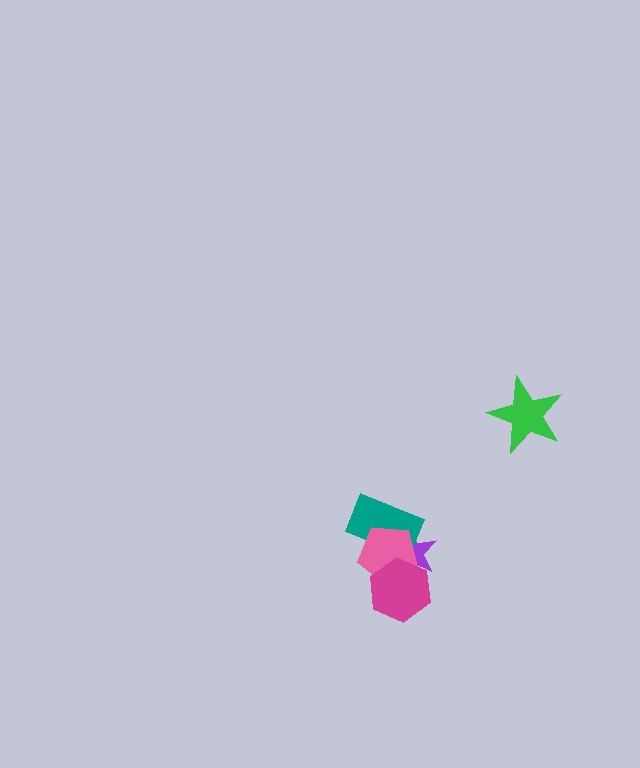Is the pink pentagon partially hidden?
Yes, it is partially covered by another shape.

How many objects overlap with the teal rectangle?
2 objects overlap with the teal rectangle.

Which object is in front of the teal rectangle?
The pink pentagon is in front of the teal rectangle.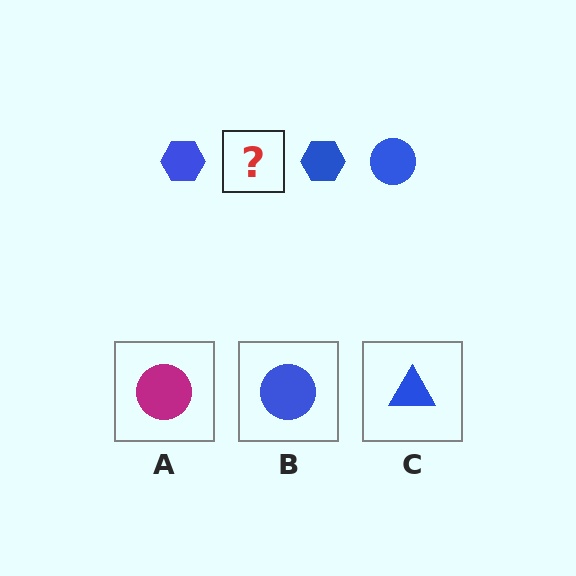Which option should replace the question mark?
Option B.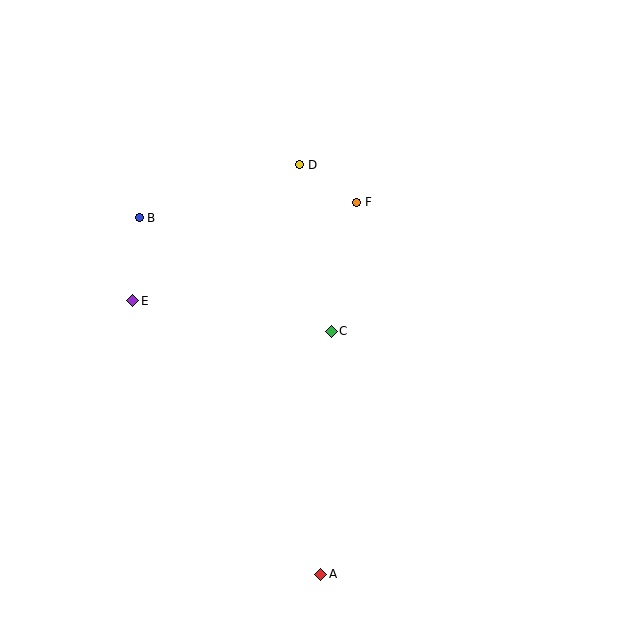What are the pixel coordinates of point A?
Point A is at (321, 574).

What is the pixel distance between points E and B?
The distance between E and B is 83 pixels.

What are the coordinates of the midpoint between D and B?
The midpoint between D and B is at (219, 191).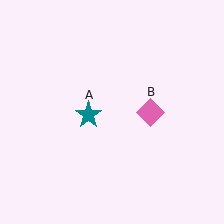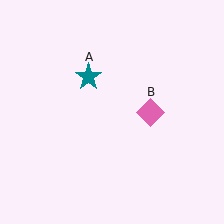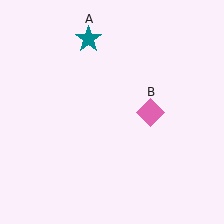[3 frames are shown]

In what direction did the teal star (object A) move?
The teal star (object A) moved up.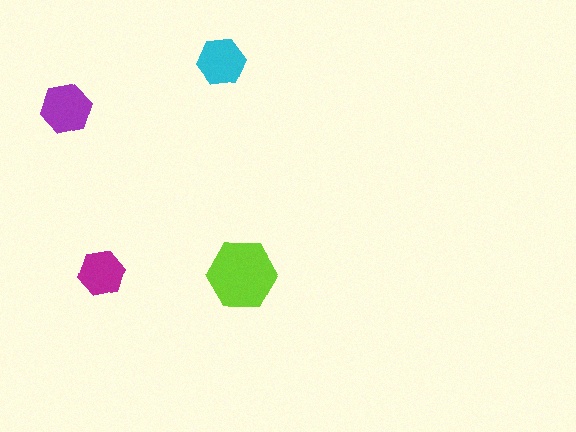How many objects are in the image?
There are 4 objects in the image.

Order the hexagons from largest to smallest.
the lime one, the purple one, the cyan one, the magenta one.